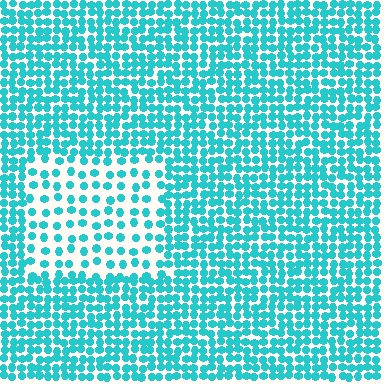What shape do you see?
I see a rectangle.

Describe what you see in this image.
The image contains small cyan elements arranged at two different densities. A rectangle-shaped region is visible where the elements are less densely packed than the surrounding area.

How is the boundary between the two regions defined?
The boundary is defined by a change in element density (approximately 2.2x ratio). All elements are the same color, size, and shape.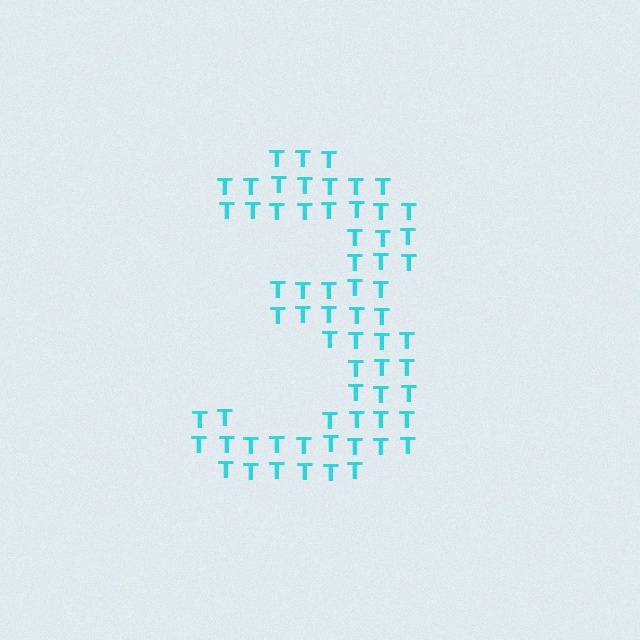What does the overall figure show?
The overall figure shows the digit 3.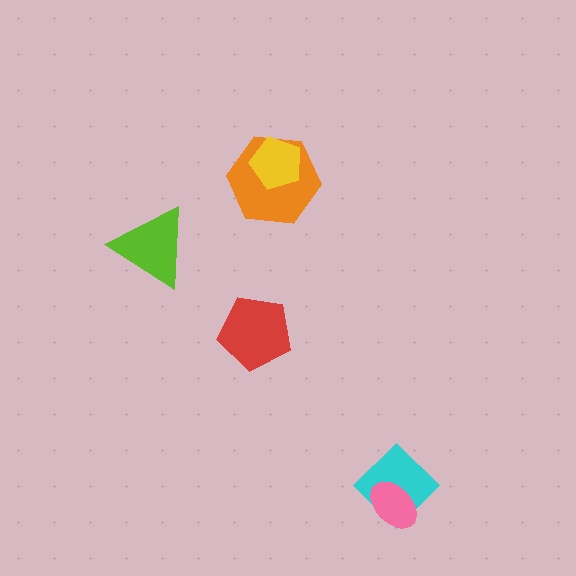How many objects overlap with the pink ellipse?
1 object overlaps with the pink ellipse.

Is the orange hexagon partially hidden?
Yes, it is partially covered by another shape.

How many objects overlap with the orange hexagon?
1 object overlaps with the orange hexagon.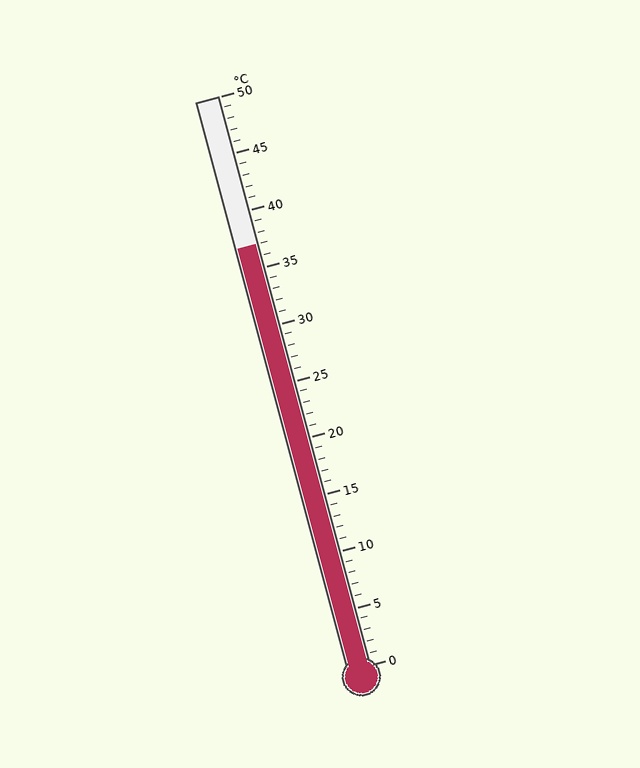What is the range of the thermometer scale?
The thermometer scale ranges from 0°C to 50°C.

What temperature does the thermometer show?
The thermometer shows approximately 37°C.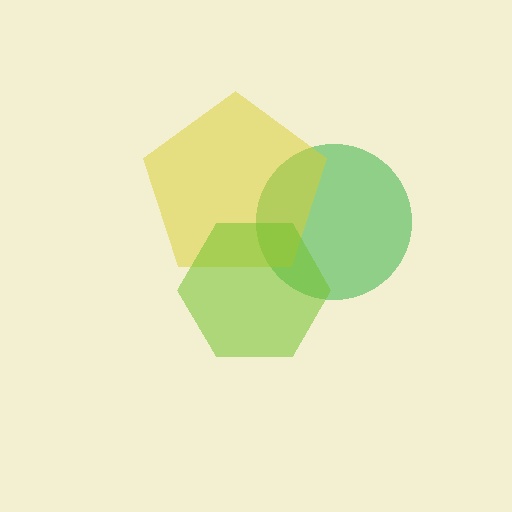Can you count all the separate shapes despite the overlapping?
Yes, there are 3 separate shapes.